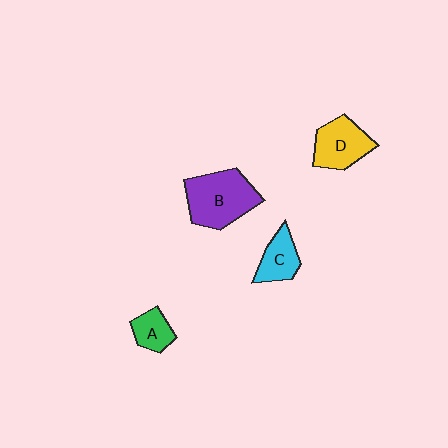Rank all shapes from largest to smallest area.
From largest to smallest: B (purple), D (yellow), C (cyan), A (green).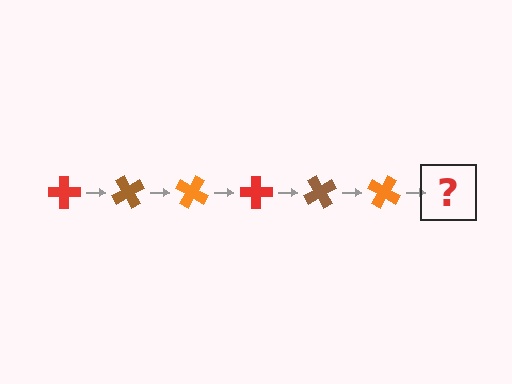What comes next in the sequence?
The next element should be a red cross, rotated 360 degrees from the start.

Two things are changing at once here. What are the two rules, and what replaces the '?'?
The two rules are that it rotates 60 degrees each step and the color cycles through red, brown, and orange. The '?' should be a red cross, rotated 360 degrees from the start.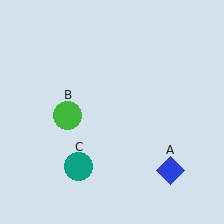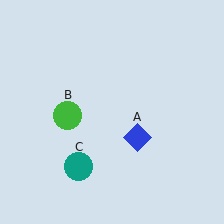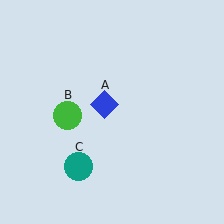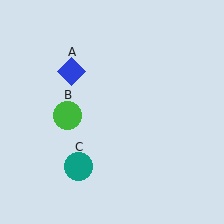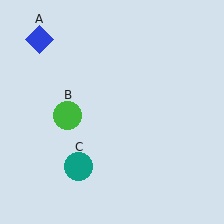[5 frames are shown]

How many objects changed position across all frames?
1 object changed position: blue diamond (object A).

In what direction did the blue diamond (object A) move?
The blue diamond (object A) moved up and to the left.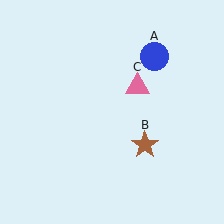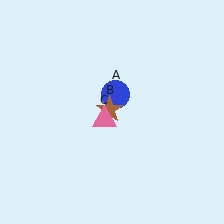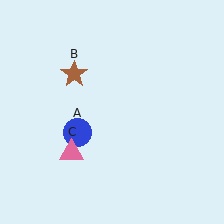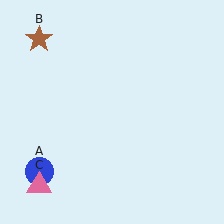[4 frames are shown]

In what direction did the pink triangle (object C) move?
The pink triangle (object C) moved down and to the left.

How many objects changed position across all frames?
3 objects changed position: blue circle (object A), brown star (object B), pink triangle (object C).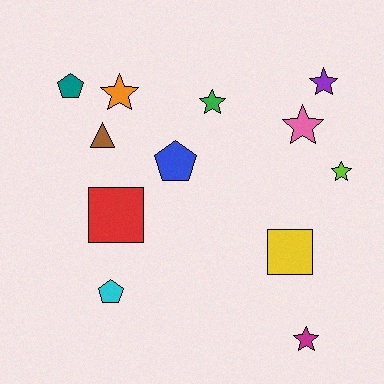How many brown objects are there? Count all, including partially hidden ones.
There is 1 brown object.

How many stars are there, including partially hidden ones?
There are 6 stars.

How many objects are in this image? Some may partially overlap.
There are 12 objects.